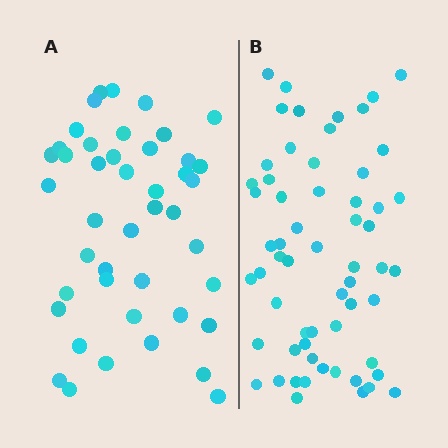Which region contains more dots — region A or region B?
Region B (the right region) has more dots.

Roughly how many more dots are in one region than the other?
Region B has approximately 15 more dots than region A.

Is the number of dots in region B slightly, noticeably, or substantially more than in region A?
Region B has noticeably more, but not dramatically so. The ratio is roughly 1.4 to 1.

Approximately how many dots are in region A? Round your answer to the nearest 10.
About 40 dots. (The exact count is 44, which rounds to 40.)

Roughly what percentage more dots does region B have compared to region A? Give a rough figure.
About 35% more.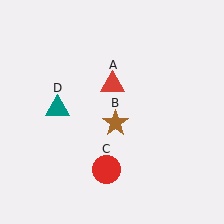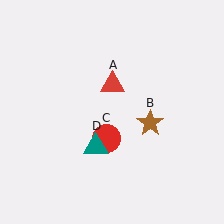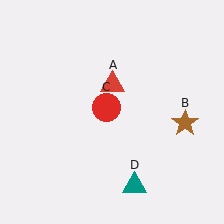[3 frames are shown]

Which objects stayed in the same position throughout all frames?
Red triangle (object A) remained stationary.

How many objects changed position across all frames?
3 objects changed position: brown star (object B), red circle (object C), teal triangle (object D).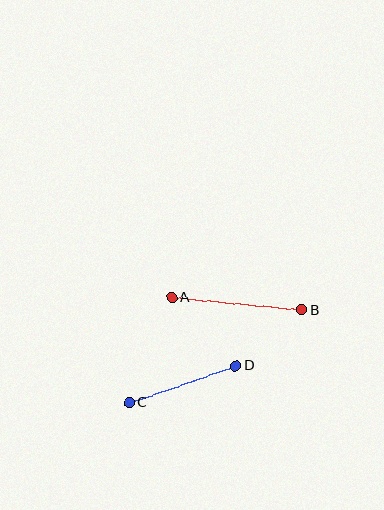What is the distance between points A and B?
The distance is approximately 131 pixels.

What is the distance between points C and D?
The distance is approximately 112 pixels.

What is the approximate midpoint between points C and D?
The midpoint is at approximately (183, 384) pixels.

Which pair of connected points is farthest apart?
Points A and B are farthest apart.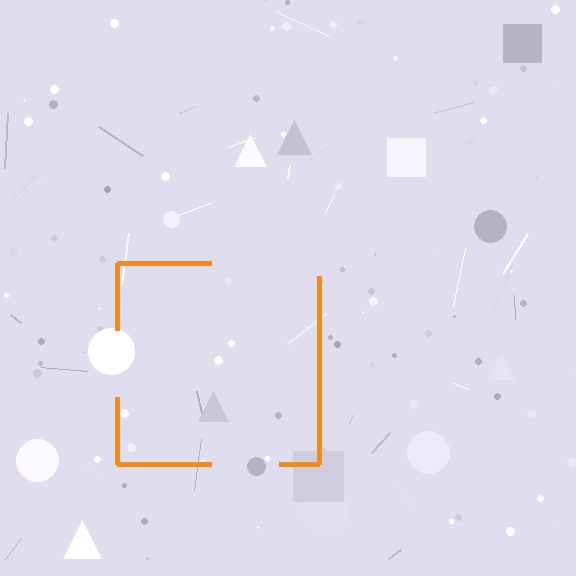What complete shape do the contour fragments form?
The contour fragments form a square.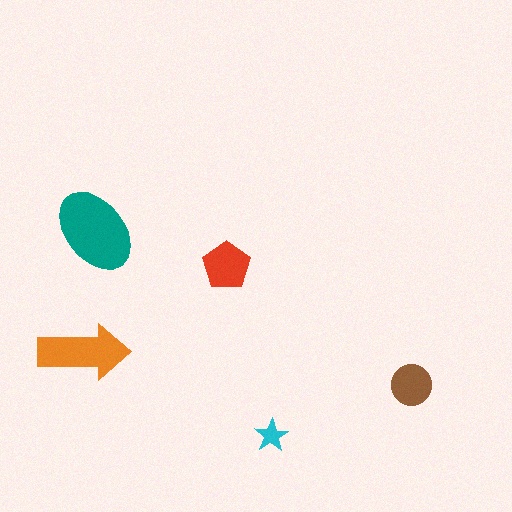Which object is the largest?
The teal ellipse.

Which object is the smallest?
The cyan star.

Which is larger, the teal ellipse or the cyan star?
The teal ellipse.